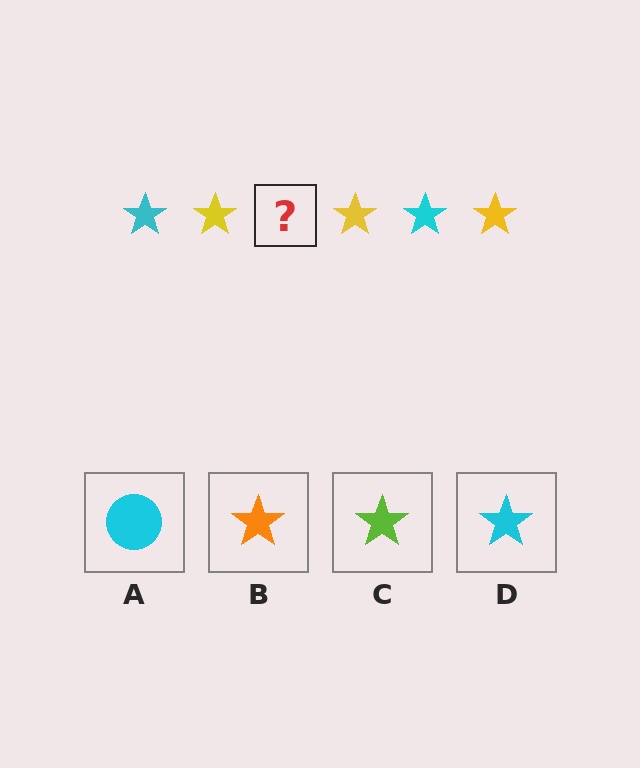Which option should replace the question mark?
Option D.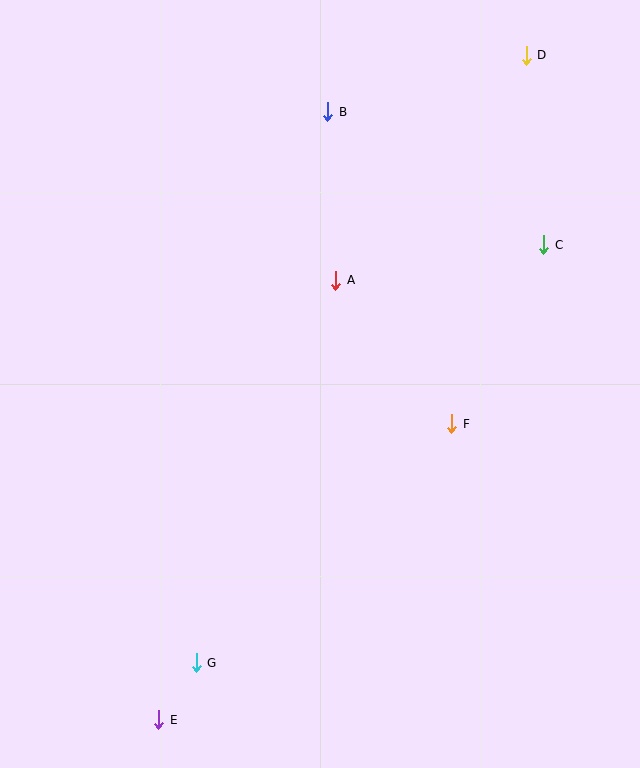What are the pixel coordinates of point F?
Point F is at (452, 424).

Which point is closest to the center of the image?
Point A at (336, 280) is closest to the center.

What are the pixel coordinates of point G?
Point G is at (196, 663).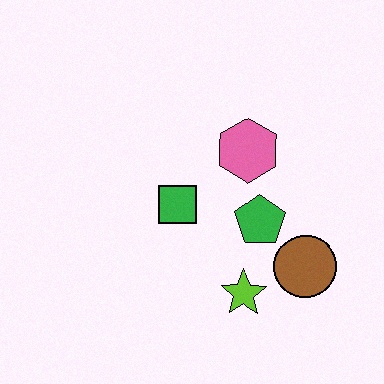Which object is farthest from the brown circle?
The green square is farthest from the brown circle.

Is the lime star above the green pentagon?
No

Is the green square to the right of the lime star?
No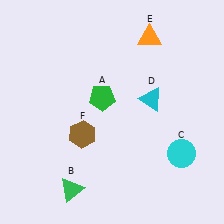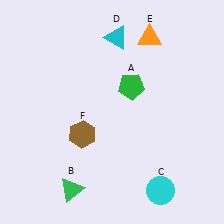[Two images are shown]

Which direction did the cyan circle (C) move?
The cyan circle (C) moved down.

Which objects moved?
The objects that moved are: the green pentagon (A), the cyan circle (C), the cyan triangle (D).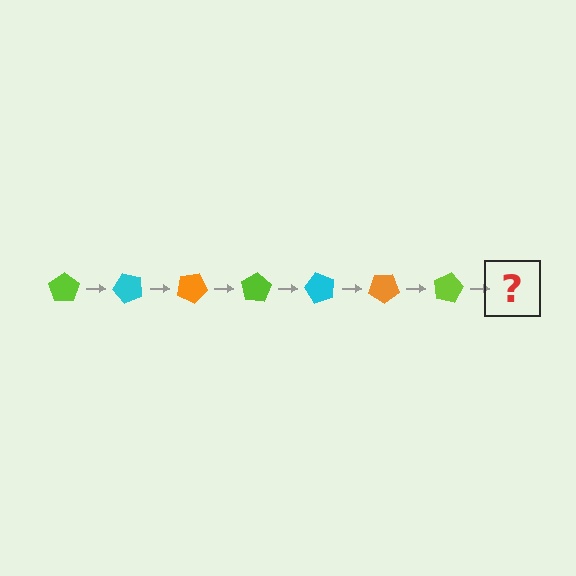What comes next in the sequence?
The next element should be a cyan pentagon, rotated 350 degrees from the start.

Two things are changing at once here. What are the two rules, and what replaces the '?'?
The two rules are that it rotates 50 degrees each step and the color cycles through lime, cyan, and orange. The '?' should be a cyan pentagon, rotated 350 degrees from the start.